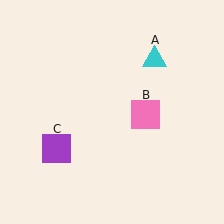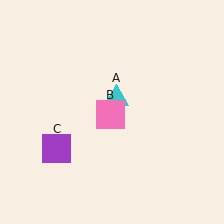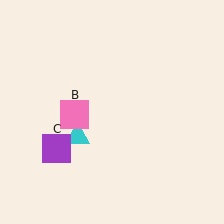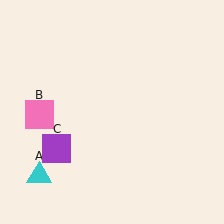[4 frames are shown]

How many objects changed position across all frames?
2 objects changed position: cyan triangle (object A), pink square (object B).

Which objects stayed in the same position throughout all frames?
Purple square (object C) remained stationary.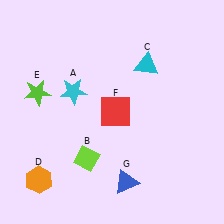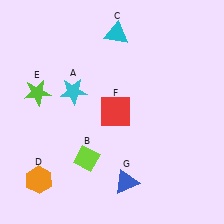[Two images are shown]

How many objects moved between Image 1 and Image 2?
1 object moved between the two images.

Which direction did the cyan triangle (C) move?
The cyan triangle (C) moved up.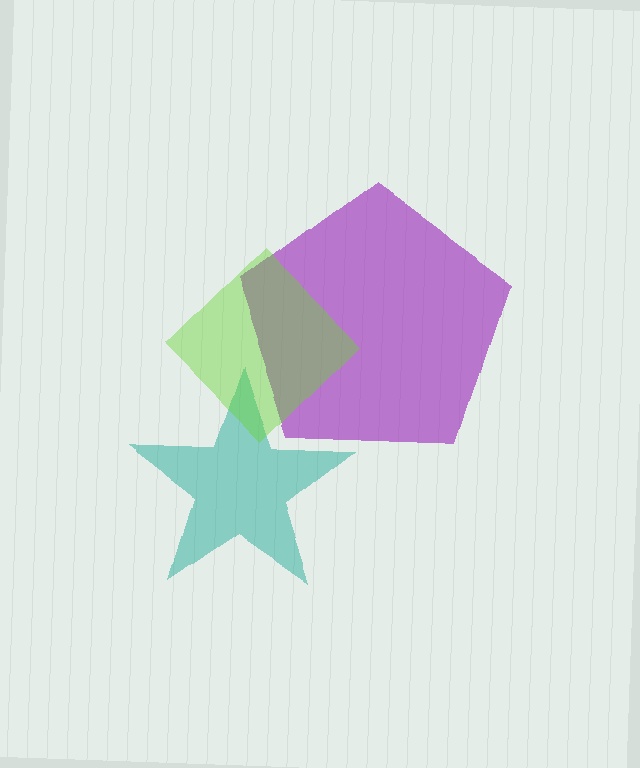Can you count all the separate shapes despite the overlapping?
Yes, there are 3 separate shapes.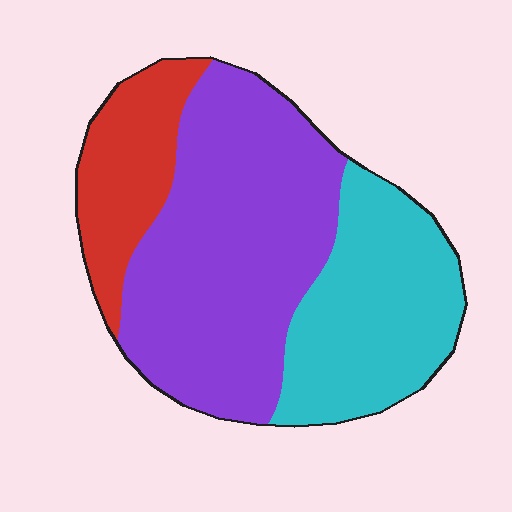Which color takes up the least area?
Red, at roughly 20%.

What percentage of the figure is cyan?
Cyan covers about 30% of the figure.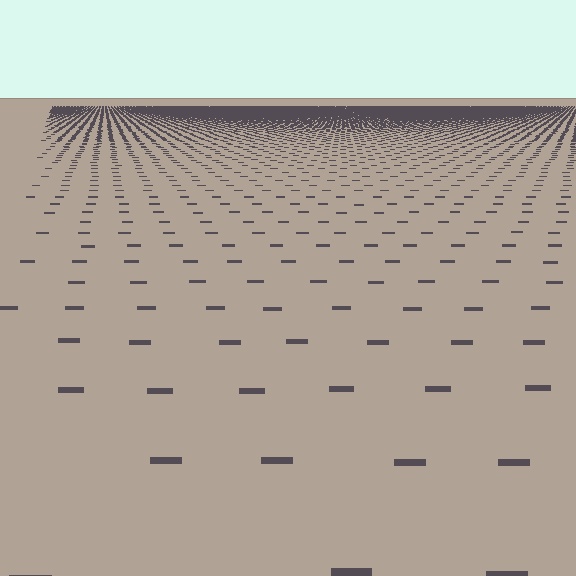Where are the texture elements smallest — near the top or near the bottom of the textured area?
Near the top.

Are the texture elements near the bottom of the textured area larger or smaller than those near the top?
Larger. Near the bottom, elements are closer to the viewer and appear at a bigger on-screen size.